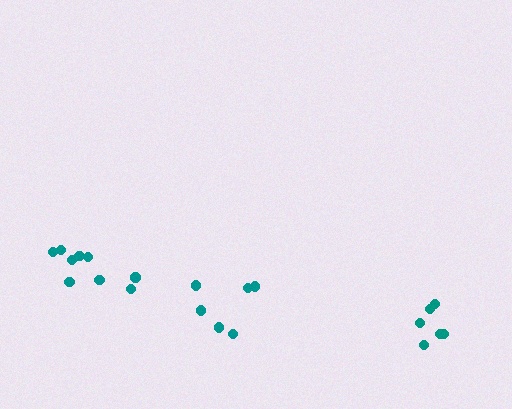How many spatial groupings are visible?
There are 3 spatial groupings.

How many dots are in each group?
Group 1: 6 dots, Group 2: 6 dots, Group 3: 9 dots (21 total).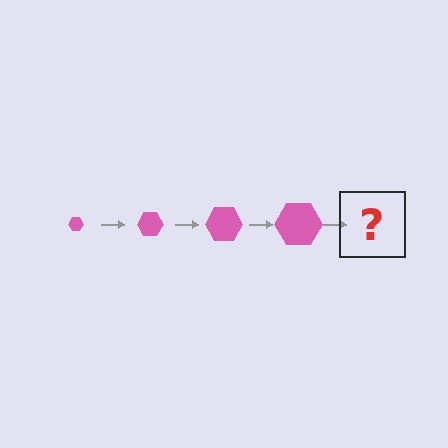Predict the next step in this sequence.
The next step is a pink hexagon, larger than the previous one.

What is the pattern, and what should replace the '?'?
The pattern is that the hexagon gets progressively larger each step. The '?' should be a pink hexagon, larger than the previous one.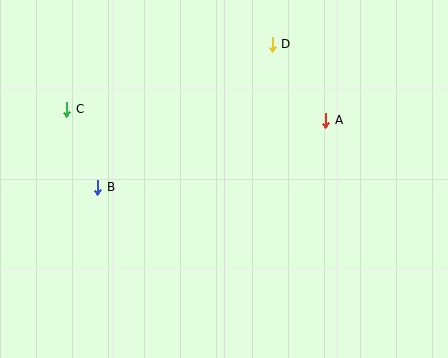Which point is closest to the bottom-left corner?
Point B is closest to the bottom-left corner.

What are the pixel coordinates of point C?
Point C is at (67, 109).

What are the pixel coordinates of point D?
Point D is at (272, 44).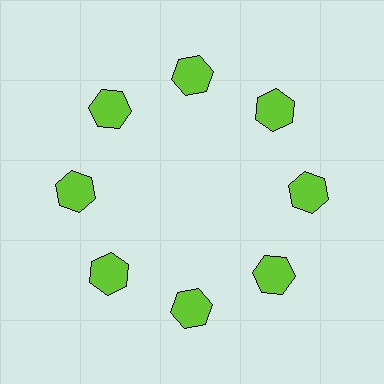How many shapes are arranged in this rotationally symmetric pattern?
There are 8 shapes, arranged in 8 groups of 1.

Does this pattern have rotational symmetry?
Yes, this pattern has 8-fold rotational symmetry. It looks the same after rotating 45 degrees around the center.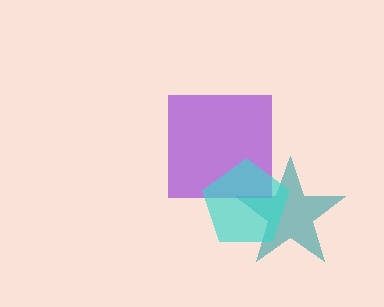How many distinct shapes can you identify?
There are 3 distinct shapes: a teal star, a purple square, a cyan pentagon.